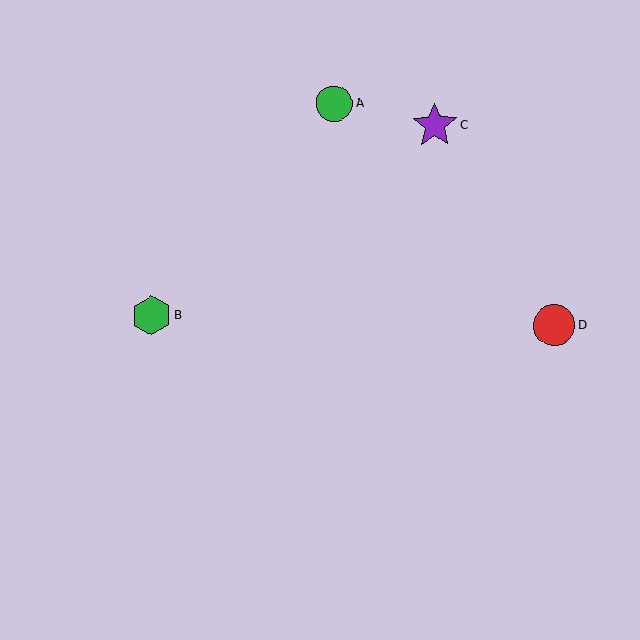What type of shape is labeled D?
Shape D is a red circle.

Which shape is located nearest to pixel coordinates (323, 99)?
The green circle (labeled A) at (334, 104) is nearest to that location.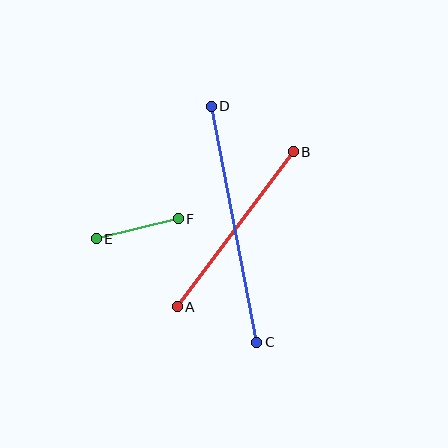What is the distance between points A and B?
The distance is approximately 194 pixels.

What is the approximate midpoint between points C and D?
The midpoint is at approximately (234, 224) pixels.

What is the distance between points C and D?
The distance is approximately 240 pixels.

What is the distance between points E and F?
The distance is approximately 85 pixels.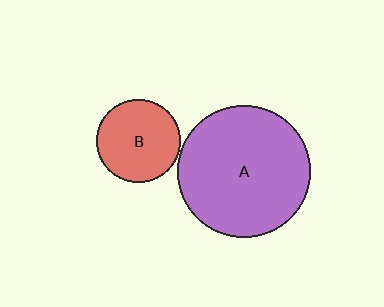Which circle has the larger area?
Circle A (purple).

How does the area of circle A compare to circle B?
Approximately 2.5 times.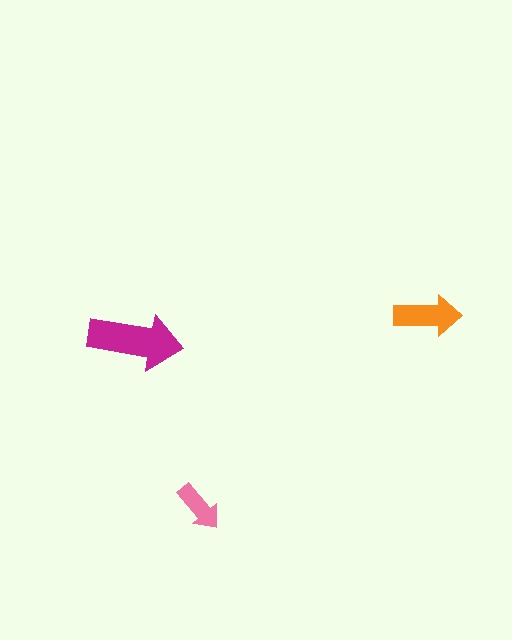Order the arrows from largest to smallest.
the magenta one, the orange one, the pink one.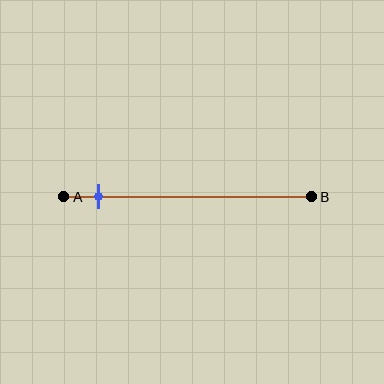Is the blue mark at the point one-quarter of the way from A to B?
No, the mark is at about 15% from A, not at the 25% one-quarter point.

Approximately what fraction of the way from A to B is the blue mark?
The blue mark is approximately 15% of the way from A to B.